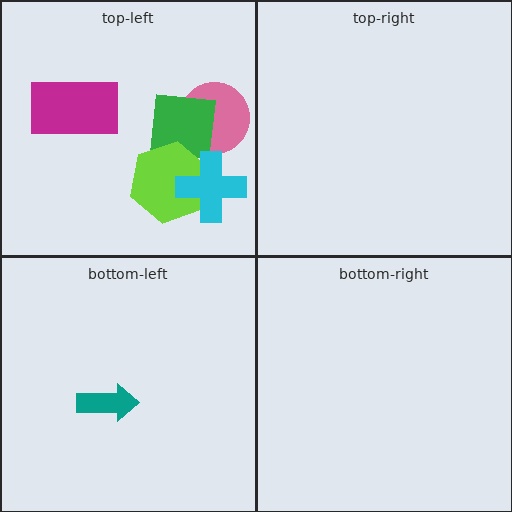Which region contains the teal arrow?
The bottom-left region.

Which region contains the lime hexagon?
The top-left region.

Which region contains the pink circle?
The top-left region.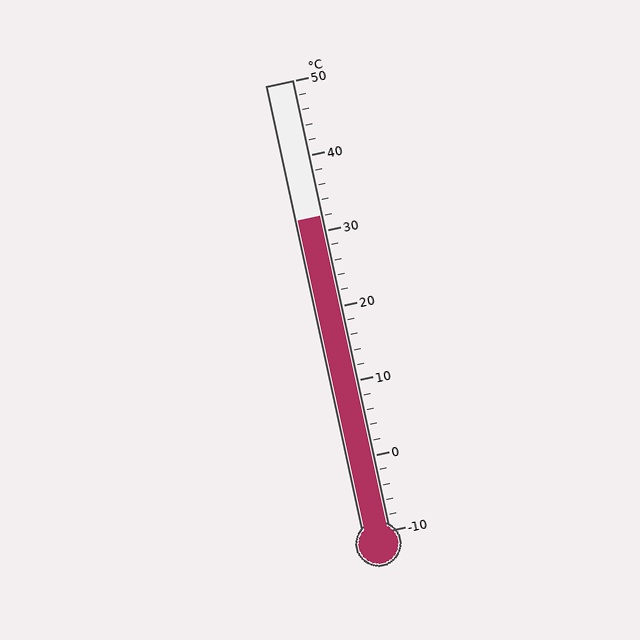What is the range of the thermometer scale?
The thermometer scale ranges from -10°C to 50°C.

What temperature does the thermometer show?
The thermometer shows approximately 32°C.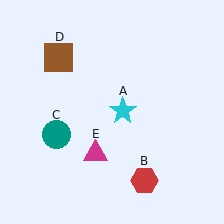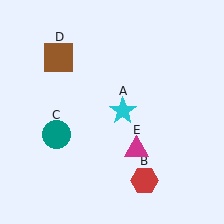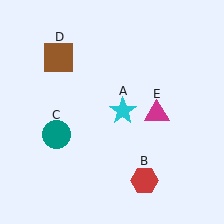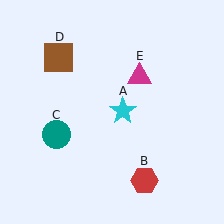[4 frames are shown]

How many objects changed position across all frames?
1 object changed position: magenta triangle (object E).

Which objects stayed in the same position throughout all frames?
Cyan star (object A) and red hexagon (object B) and teal circle (object C) and brown square (object D) remained stationary.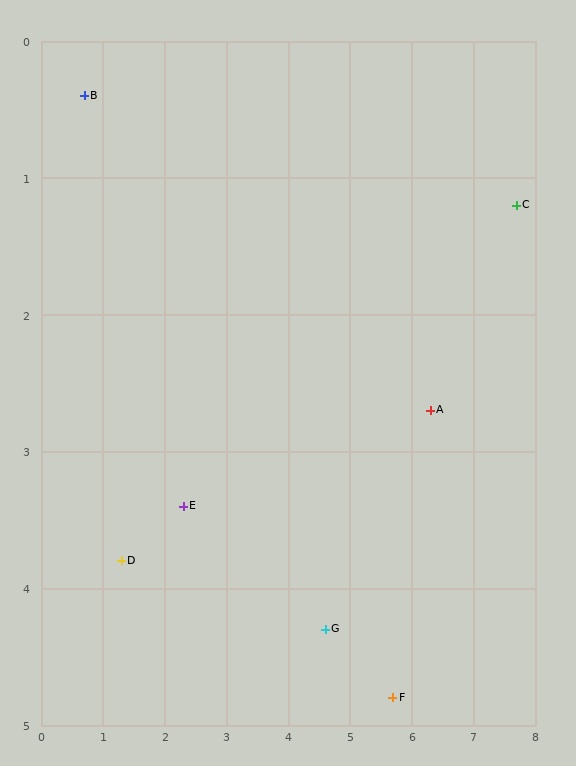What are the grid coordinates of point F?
Point F is at approximately (5.7, 4.8).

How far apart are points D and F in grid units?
Points D and F are about 4.5 grid units apart.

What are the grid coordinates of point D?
Point D is at approximately (1.3, 3.8).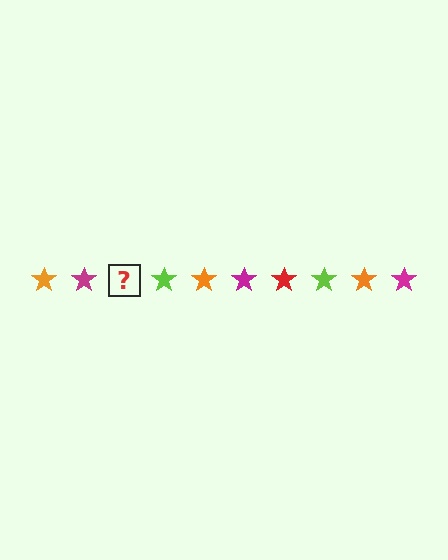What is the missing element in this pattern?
The missing element is a red star.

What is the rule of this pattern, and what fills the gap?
The rule is that the pattern cycles through orange, magenta, red, lime stars. The gap should be filled with a red star.